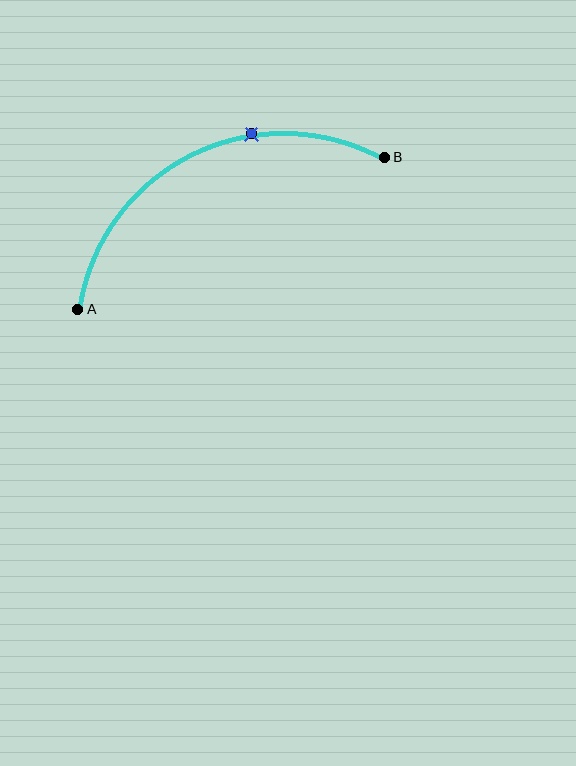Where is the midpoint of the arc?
The arc midpoint is the point on the curve farthest from the straight line joining A and B. It sits above that line.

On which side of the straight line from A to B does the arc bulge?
The arc bulges above the straight line connecting A and B.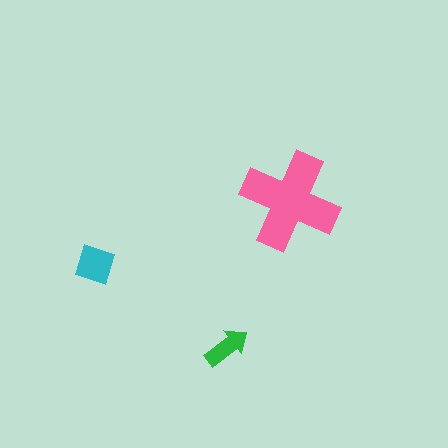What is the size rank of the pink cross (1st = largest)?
1st.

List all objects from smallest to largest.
The green arrow, the cyan diamond, the pink cross.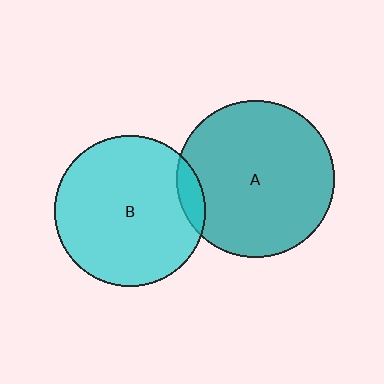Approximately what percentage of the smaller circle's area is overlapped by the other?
Approximately 10%.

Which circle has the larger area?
Circle A (teal).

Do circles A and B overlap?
Yes.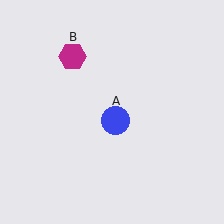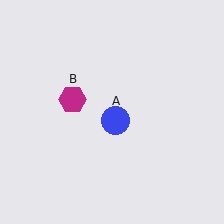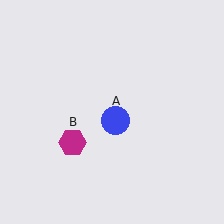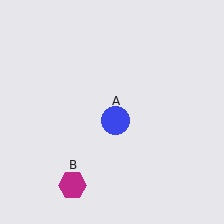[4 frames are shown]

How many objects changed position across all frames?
1 object changed position: magenta hexagon (object B).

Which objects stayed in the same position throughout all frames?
Blue circle (object A) remained stationary.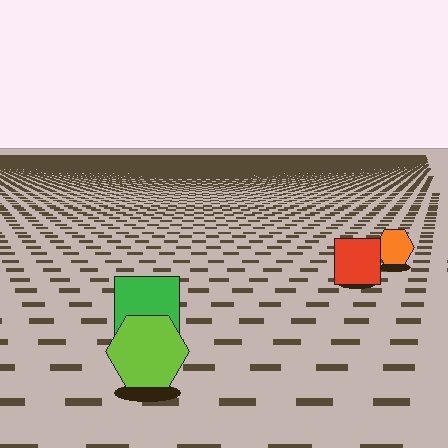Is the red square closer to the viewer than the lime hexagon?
No. The lime hexagon is closer — you can tell from the texture gradient: the ground texture is coarser near it.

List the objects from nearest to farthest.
From nearest to farthest: the lime hexagon, the green square, the red square, the orange hexagon.